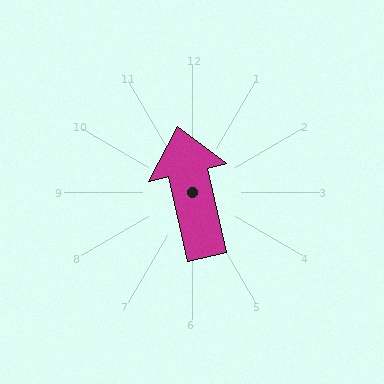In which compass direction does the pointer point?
North.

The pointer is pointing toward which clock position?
Roughly 12 o'clock.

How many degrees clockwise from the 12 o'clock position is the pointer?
Approximately 347 degrees.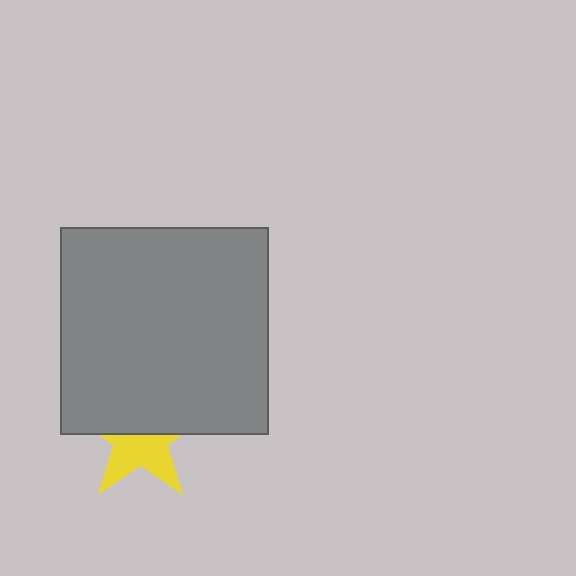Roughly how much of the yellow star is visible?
About half of it is visible (roughly 47%).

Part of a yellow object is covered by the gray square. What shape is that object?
It is a star.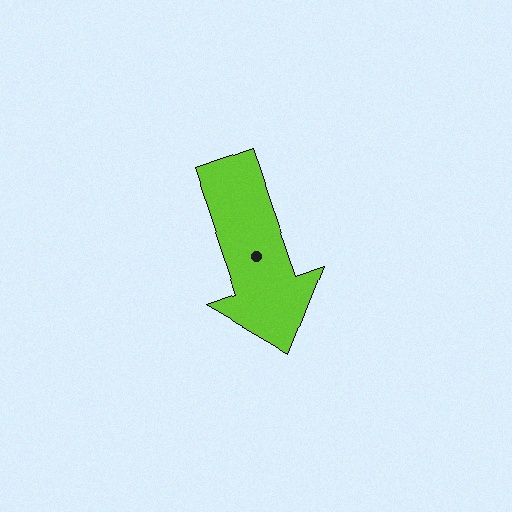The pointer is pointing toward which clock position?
Roughly 5 o'clock.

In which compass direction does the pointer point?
South.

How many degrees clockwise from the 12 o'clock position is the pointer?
Approximately 161 degrees.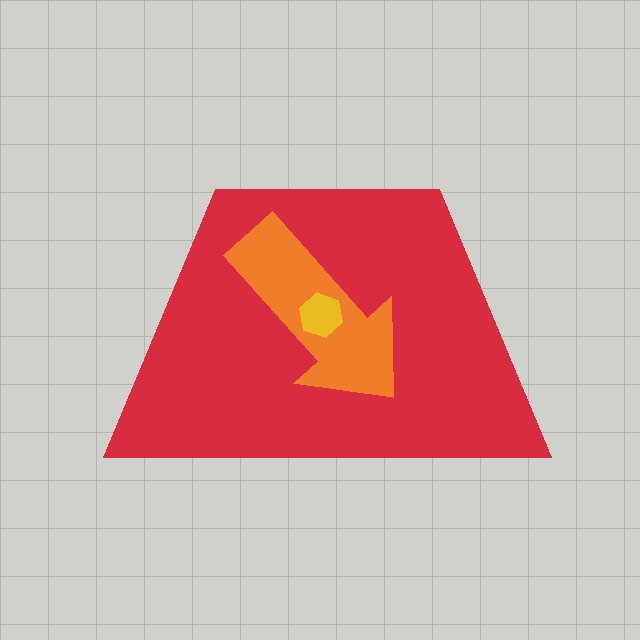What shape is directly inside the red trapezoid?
The orange arrow.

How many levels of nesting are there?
3.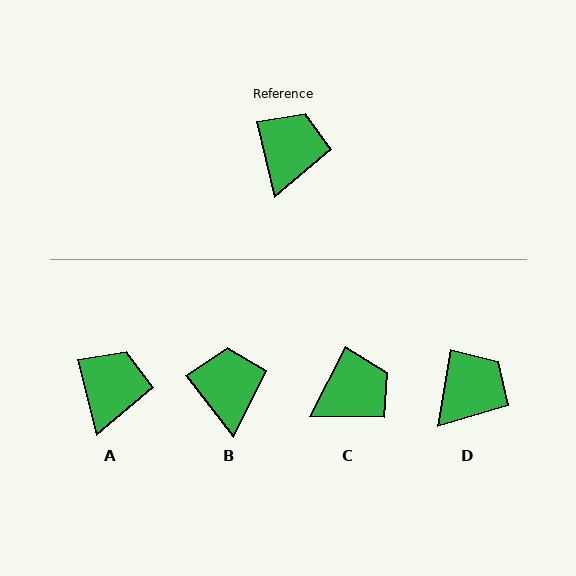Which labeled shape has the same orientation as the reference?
A.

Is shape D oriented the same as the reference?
No, it is off by about 23 degrees.